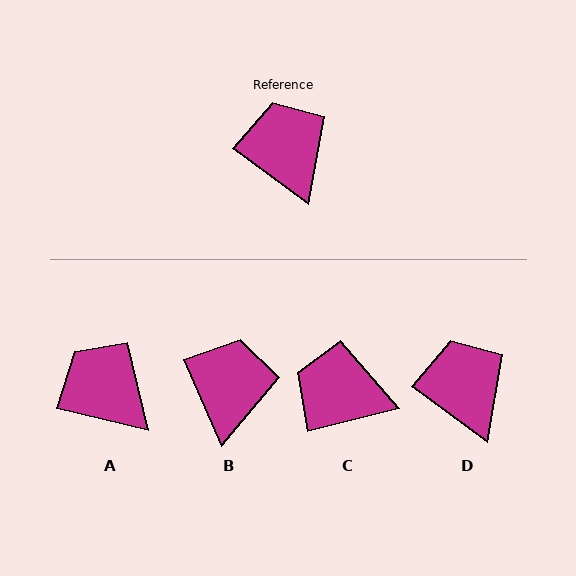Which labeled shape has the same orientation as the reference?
D.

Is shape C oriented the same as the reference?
No, it is off by about 51 degrees.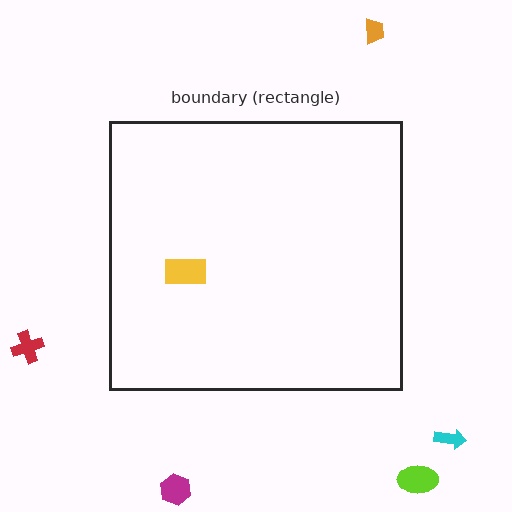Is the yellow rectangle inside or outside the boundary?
Inside.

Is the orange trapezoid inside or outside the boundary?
Outside.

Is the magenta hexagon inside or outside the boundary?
Outside.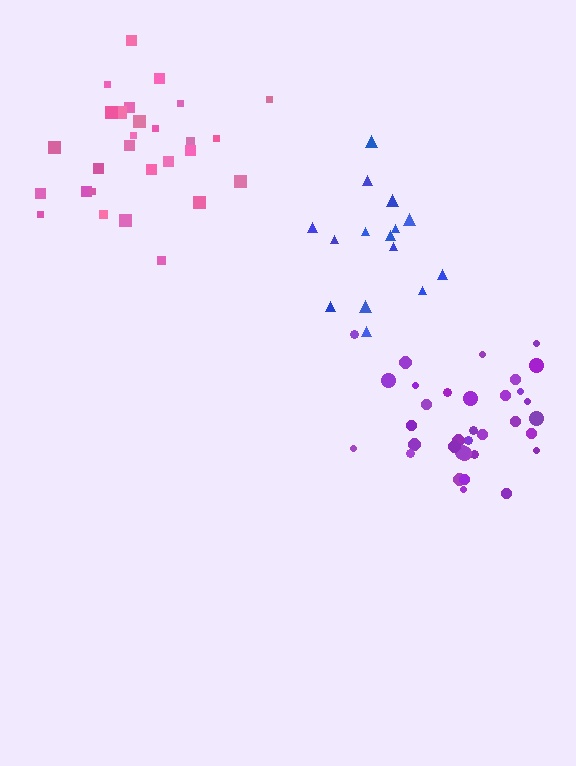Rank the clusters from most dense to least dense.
purple, pink, blue.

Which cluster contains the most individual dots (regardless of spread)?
Purple (34).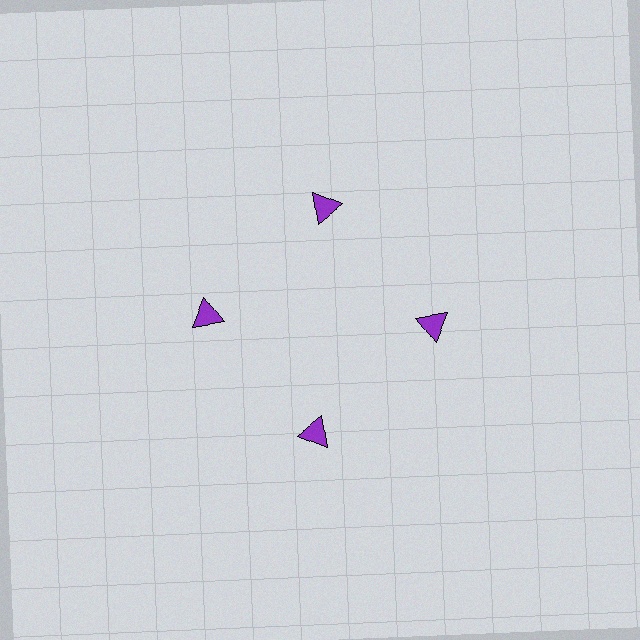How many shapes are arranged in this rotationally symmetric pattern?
There are 4 shapes, arranged in 4 groups of 1.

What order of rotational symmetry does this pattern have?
This pattern has 4-fold rotational symmetry.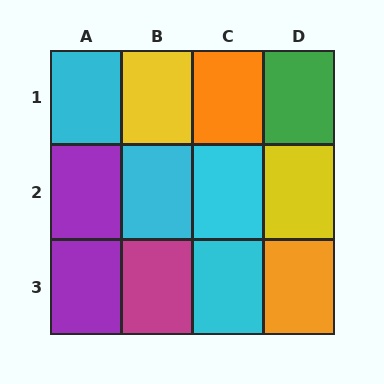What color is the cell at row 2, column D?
Yellow.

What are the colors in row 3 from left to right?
Purple, magenta, cyan, orange.